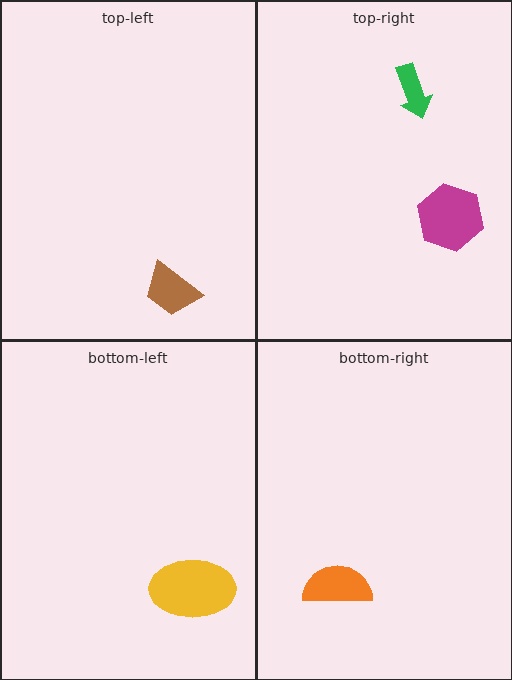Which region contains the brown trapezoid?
The top-left region.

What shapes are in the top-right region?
The magenta hexagon, the green arrow.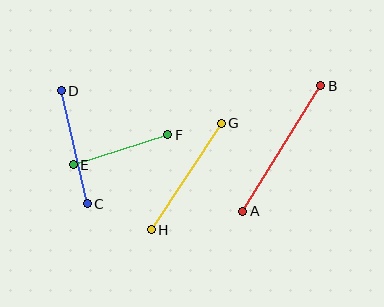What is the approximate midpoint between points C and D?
The midpoint is at approximately (74, 147) pixels.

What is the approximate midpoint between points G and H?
The midpoint is at approximately (186, 177) pixels.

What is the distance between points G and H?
The distance is approximately 128 pixels.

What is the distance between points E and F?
The distance is approximately 99 pixels.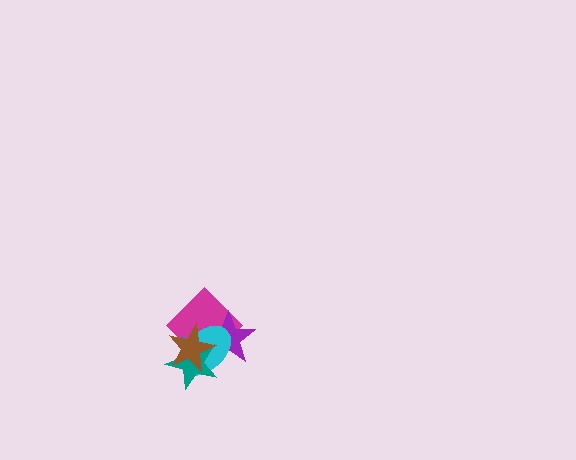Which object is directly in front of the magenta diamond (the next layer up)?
The purple star is directly in front of the magenta diamond.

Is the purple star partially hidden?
Yes, it is partially covered by another shape.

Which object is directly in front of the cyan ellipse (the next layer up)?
The teal star is directly in front of the cyan ellipse.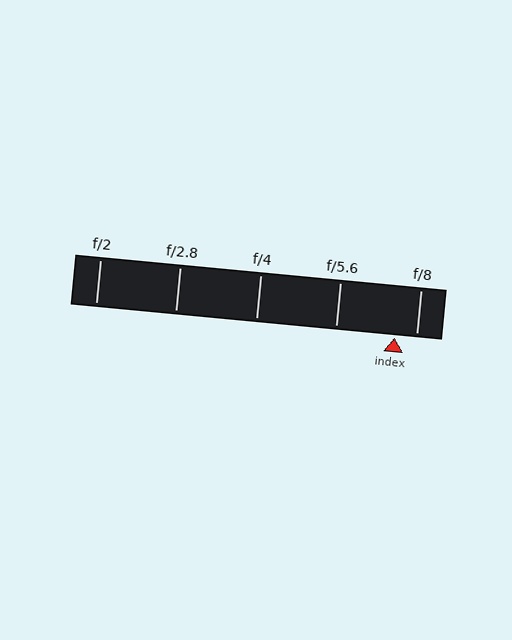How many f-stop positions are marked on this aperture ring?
There are 5 f-stop positions marked.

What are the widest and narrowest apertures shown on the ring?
The widest aperture shown is f/2 and the narrowest is f/8.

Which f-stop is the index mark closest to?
The index mark is closest to f/8.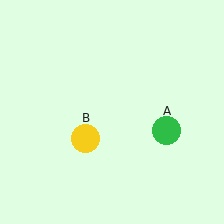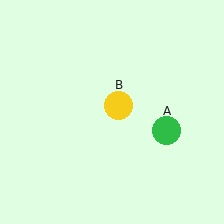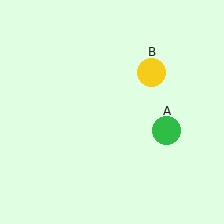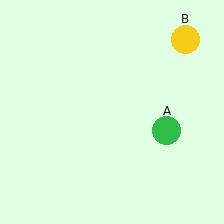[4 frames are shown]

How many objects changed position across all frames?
1 object changed position: yellow circle (object B).